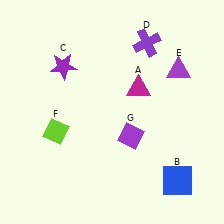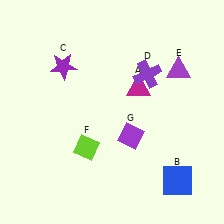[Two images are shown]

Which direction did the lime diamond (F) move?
The lime diamond (F) moved right.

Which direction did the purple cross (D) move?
The purple cross (D) moved down.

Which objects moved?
The objects that moved are: the purple cross (D), the lime diamond (F).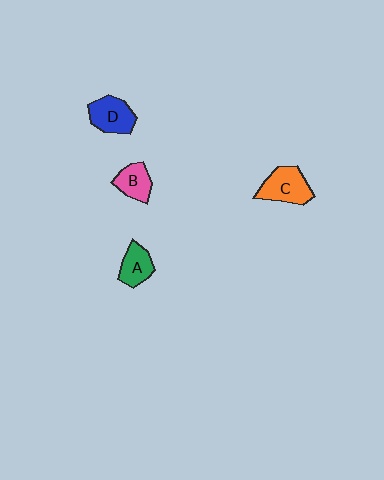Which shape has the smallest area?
Shape B (pink).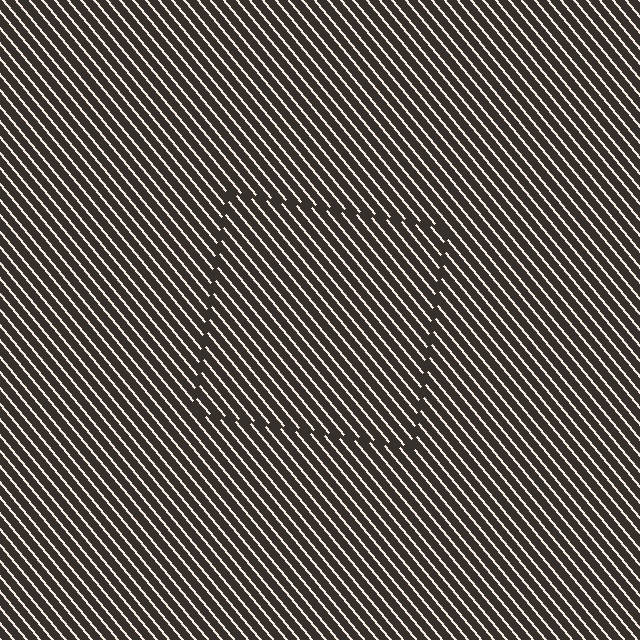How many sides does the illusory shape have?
4 sides — the line-ends trace a square.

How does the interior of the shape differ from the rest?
The interior of the shape contains the same grating, shifted by half a period — the contour is defined by the phase discontinuity where line-ends from the inner and outer gratings abut.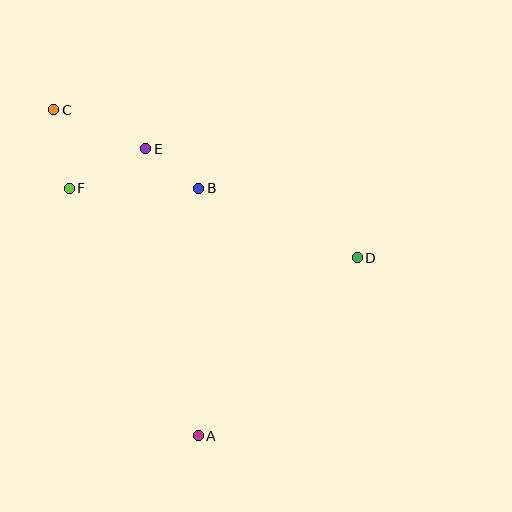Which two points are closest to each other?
Points B and E are closest to each other.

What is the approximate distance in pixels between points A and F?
The distance between A and F is approximately 279 pixels.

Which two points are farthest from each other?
Points A and C are farthest from each other.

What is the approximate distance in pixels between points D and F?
The distance between D and F is approximately 296 pixels.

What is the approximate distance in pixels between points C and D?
The distance between C and D is approximately 337 pixels.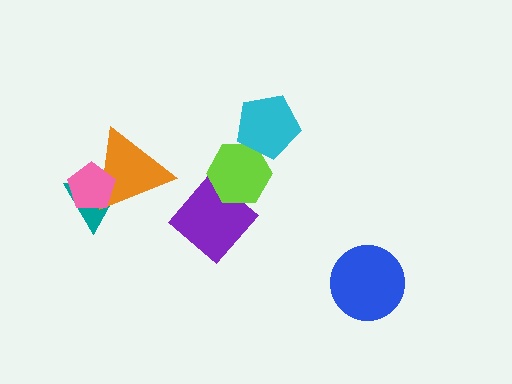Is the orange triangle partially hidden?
Yes, it is partially covered by another shape.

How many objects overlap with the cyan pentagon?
1 object overlaps with the cyan pentagon.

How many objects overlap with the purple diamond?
1 object overlaps with the purple diamond.